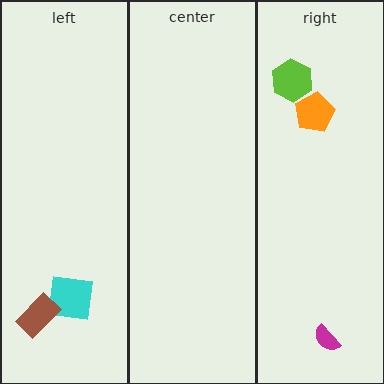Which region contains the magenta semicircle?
The right region.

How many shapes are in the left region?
2.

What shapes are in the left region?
The cyan square, the brown rectangle.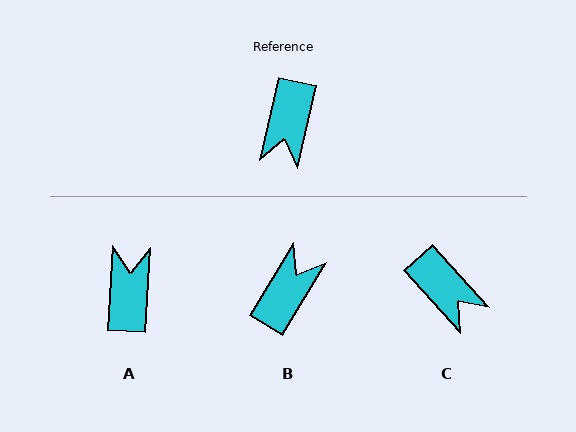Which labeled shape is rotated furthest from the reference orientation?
A, about 170 degrees away.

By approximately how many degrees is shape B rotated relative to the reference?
Approximately 162 degrees counter-clockwise.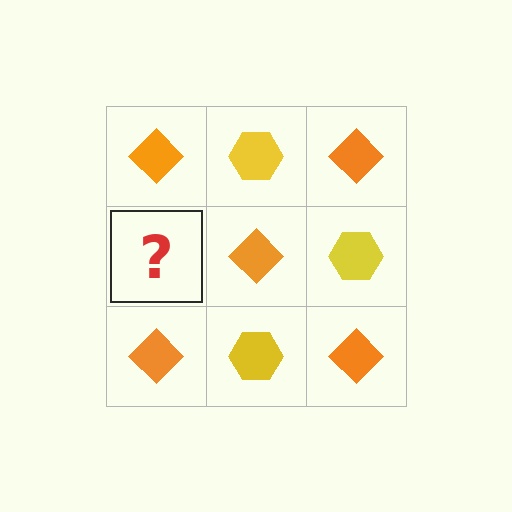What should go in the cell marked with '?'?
The missing cell should contain a yellow hexagon.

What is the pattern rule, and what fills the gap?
The rule is that it alternates orange diamond and yellow hexagon in a checkerboard pattern. The gap should be filled with a yellow hexagon.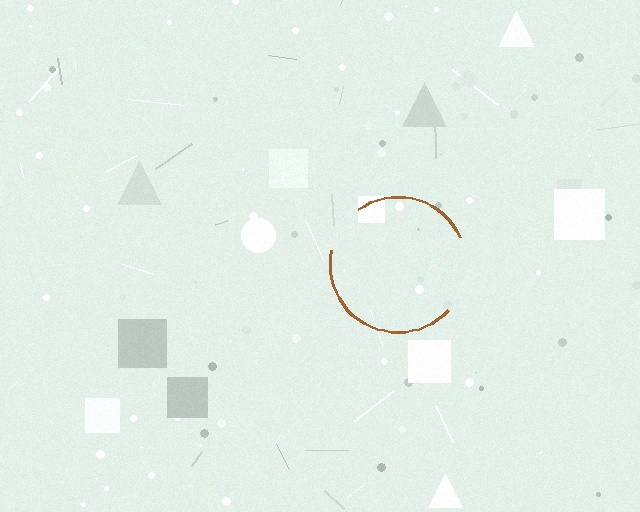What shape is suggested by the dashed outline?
The dashed outline suggests a circle.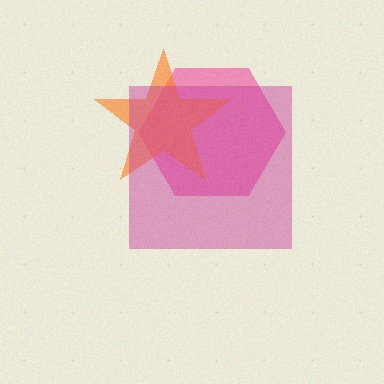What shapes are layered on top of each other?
The layered shapes are: a pink hexagon, an orange star, a magenta square.